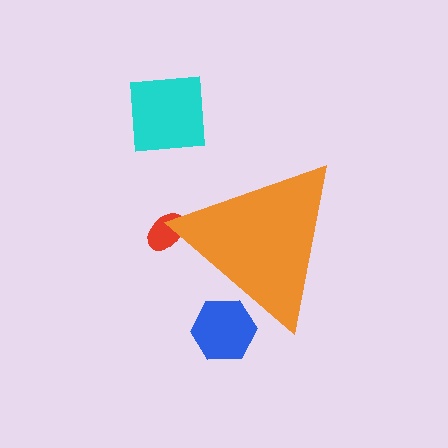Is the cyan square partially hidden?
No, the cyan square is fully visible.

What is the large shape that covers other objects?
An orange triangle.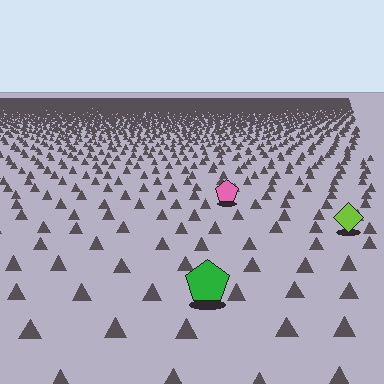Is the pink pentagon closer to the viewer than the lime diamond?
No. The lime diamond is closer — you can tell from the texture gradient: the ground texture is coarser near it.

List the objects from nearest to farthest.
From nearest to farthest: the green pentagon, the lime diamond, the pink pentagon.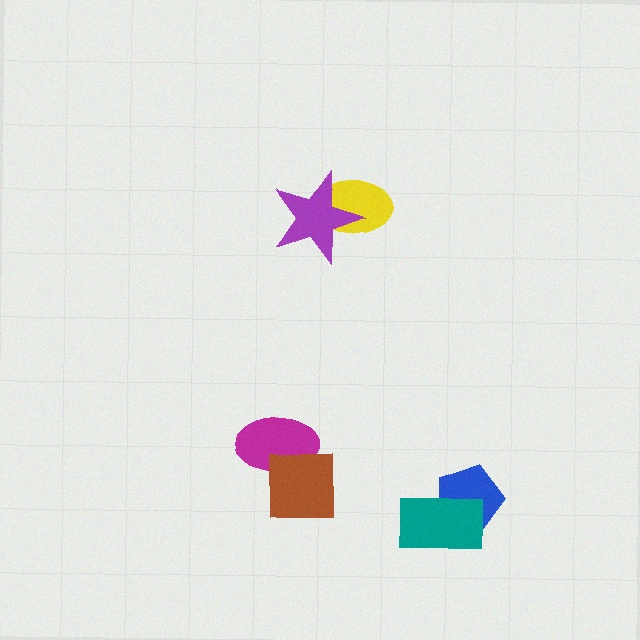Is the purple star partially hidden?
No, no other shape covers it.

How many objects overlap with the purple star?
1 object overlaps with the purple star.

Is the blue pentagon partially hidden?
Yes, it is partially covered by another shape.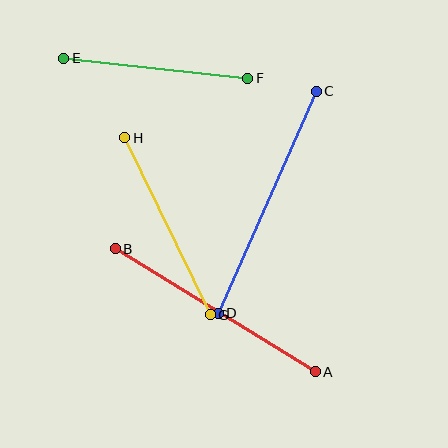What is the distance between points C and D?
The distance is approximately 243 pixels.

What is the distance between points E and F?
The distance is approximately 185 pixels.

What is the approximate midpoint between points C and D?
The midpoint is at approximately (267, 202) pixels.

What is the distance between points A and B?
The distance is approximately 235 pixels.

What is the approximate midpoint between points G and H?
The midpoint is at approximately (168, 226) pixels.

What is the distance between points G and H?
The distance is approximately 197 pixels.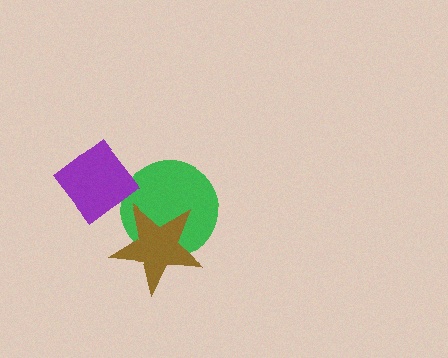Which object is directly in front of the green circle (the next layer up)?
The brown star is directly in front of the green circle.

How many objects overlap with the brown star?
1 object overlaps with the brown star.